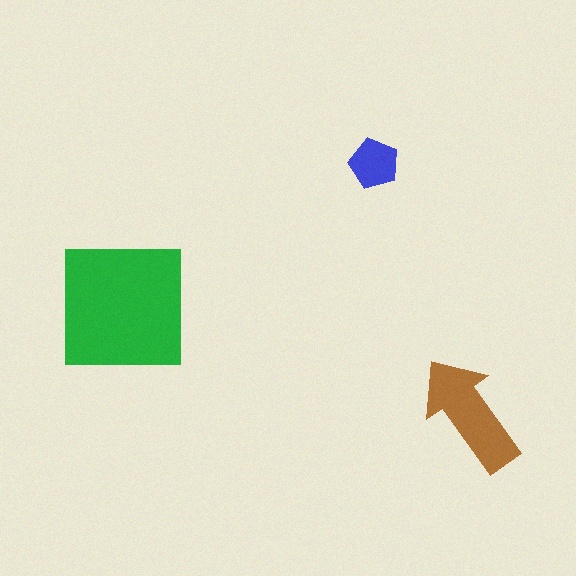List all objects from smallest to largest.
The blue pentagon, the brown arrow, the green square.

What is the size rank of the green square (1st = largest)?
1st.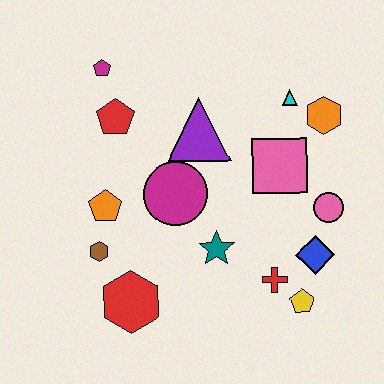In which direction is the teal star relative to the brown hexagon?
The teal star is to the right of the brown hexagon.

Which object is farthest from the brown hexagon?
The orange hexagon is farthest from the brown hexagon.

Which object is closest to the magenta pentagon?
The red pentagon is closest to the magenta pentagon.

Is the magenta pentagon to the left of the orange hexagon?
Yes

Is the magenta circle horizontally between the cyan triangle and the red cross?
No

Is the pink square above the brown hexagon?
Yes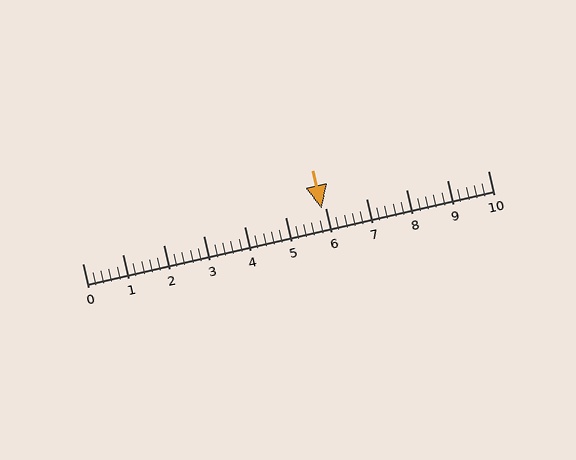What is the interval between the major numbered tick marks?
The major tick marks are spaced 1 units apart.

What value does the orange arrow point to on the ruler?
The orange arrow points to approximately 5.9.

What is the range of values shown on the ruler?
The ruler shows values from 0 to 10.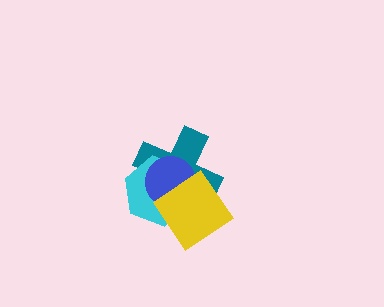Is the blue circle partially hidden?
Yes, it is partially covered by another shape.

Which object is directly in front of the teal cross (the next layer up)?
The cyan hexagon is directly in front of the teal cross.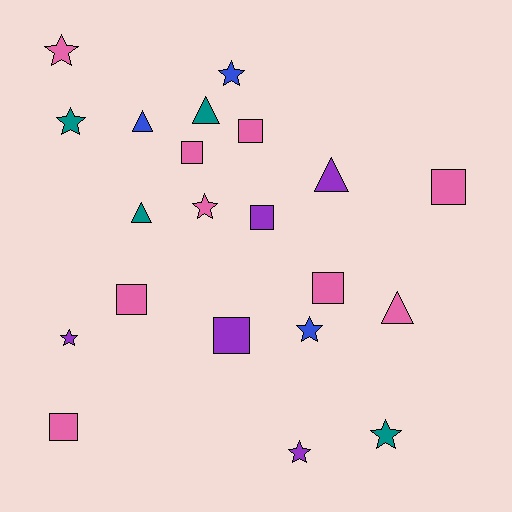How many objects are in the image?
There are 21 objects.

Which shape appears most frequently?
Square, with 8 objects.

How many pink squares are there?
There are 6 pink squares.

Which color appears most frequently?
Pink, with 9 objects.